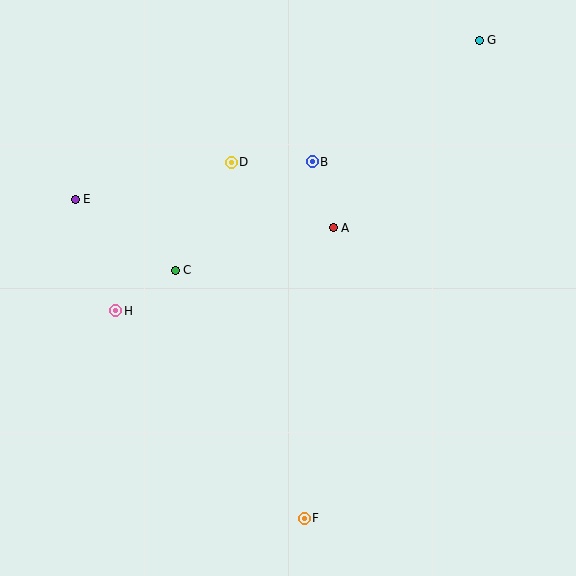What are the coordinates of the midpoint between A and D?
The midpoint between A and D is at (282, 195).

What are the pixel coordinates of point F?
Point F is at (304, 518).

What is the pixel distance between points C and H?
The distance between C and H is 72 pixels.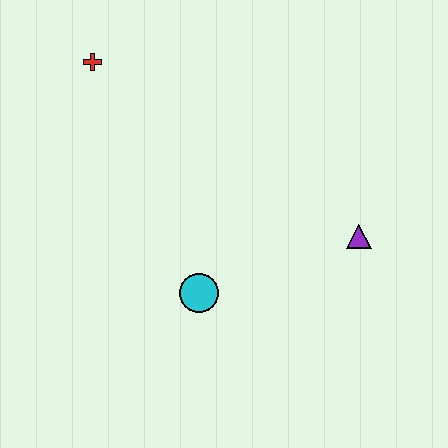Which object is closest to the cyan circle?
The purple triangle is closest to the cyan circle.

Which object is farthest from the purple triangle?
The red cross is farthest from the purple triangle.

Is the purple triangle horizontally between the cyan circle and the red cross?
No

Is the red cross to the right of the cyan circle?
No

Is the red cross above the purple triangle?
Yes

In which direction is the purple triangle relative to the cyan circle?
The purple triangle is to the right of the cyan circle.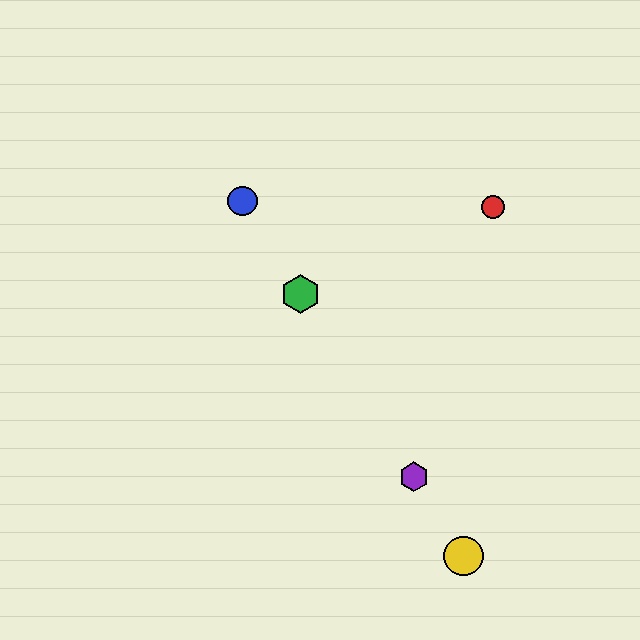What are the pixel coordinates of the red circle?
The red circle is at (493, 207).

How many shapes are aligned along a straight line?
4 shapes (the blue circle, the green hexagon, the yellow circle, the purple hexagon) are aligned along a straight line.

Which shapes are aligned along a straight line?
The blue circle, the green hexagon, the yellow circle, the purple hexagon are aligned along a straight line.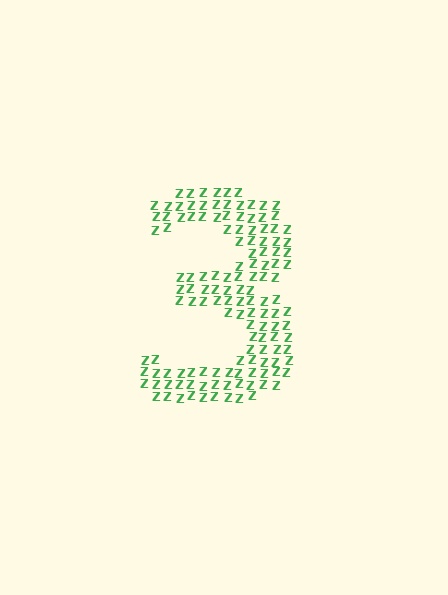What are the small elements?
The small elements are letter Z's.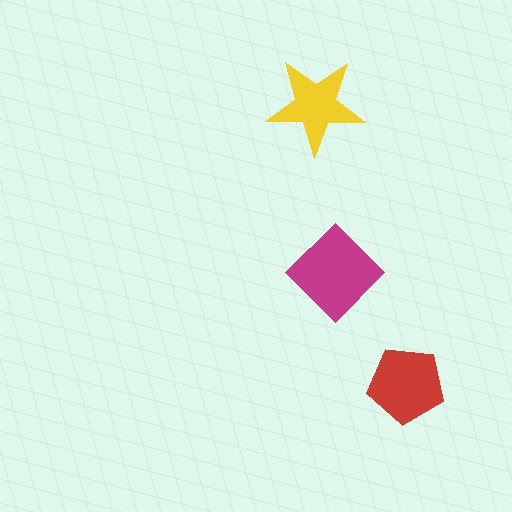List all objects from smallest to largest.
The yellow star, the red pentagon, the magenta diamond.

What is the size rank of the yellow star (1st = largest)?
3rd.